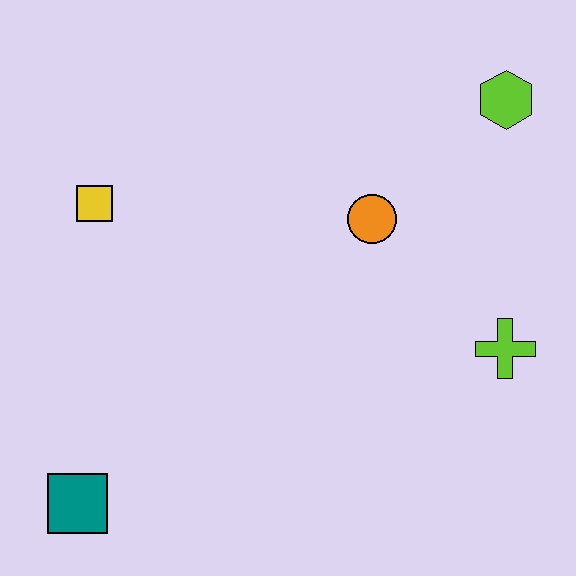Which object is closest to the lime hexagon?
The orange circle is closest to the lime hexagon.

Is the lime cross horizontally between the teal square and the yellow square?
No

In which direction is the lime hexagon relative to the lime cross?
The lime hexagon is above the lime cross.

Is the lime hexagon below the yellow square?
No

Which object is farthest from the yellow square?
The lime cross is farthest from the yellow square.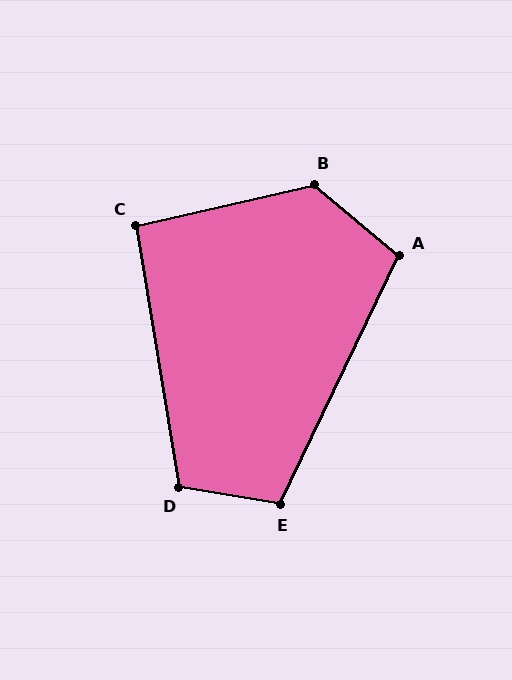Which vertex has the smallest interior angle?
C, at approximately 93 degrees.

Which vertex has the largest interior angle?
B, at approximately 127 degrees.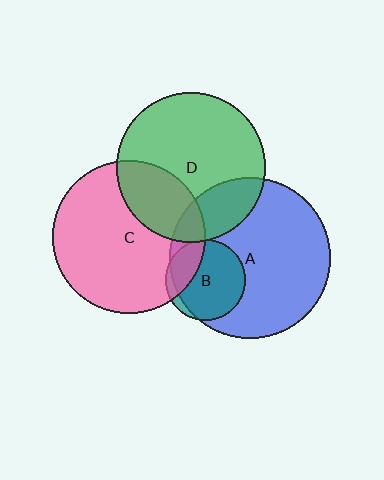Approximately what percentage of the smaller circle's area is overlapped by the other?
Approximately 20%.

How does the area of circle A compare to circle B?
Approximately 4.0 times.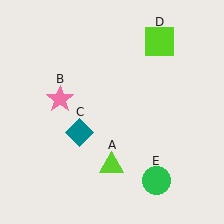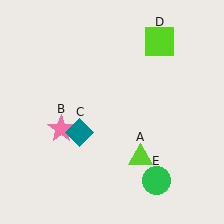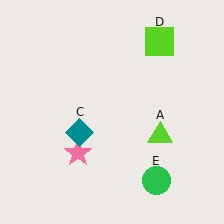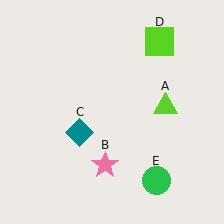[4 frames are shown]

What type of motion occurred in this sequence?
The lime triangle (object A), pink star (object B) rotated counterclockwise around the center of the scene.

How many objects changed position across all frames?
2 objects changed position: lime triangle (object A), pink star (object B).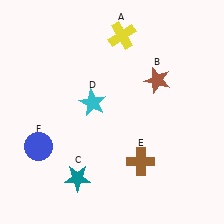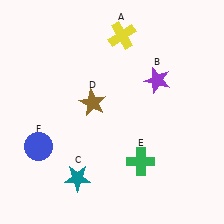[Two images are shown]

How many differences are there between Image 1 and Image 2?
There are 3 differences between the two images.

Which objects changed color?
B changed from brown to purple. D changed from cyan to brown. E changed from brown to green.